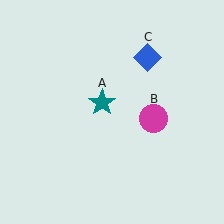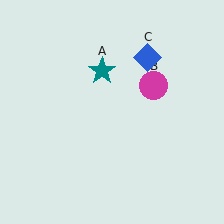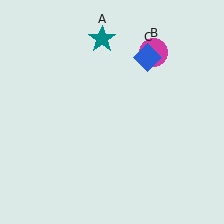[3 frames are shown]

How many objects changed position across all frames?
2 objects changed position: teal star (object A), magenta circle (object B).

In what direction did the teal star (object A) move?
The teal star (object A) moved up.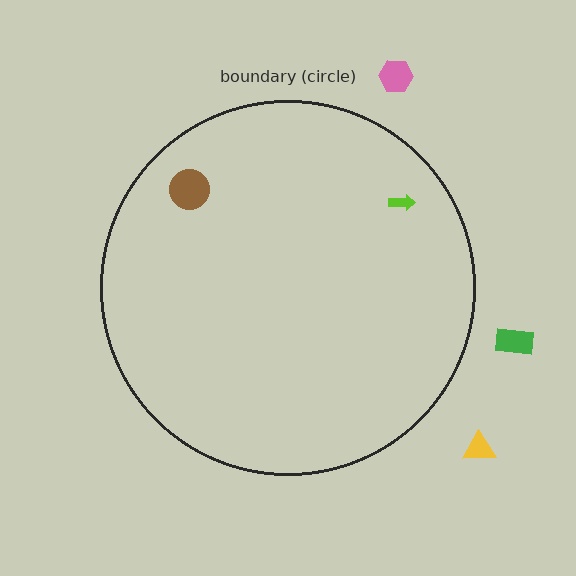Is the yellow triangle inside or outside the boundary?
Outside.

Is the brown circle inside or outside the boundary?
Inside.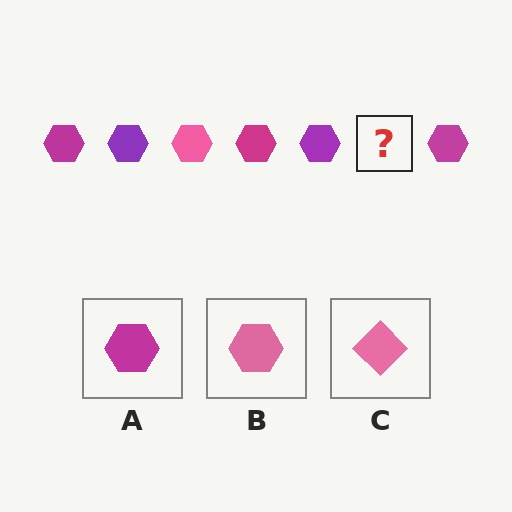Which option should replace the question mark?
Option B.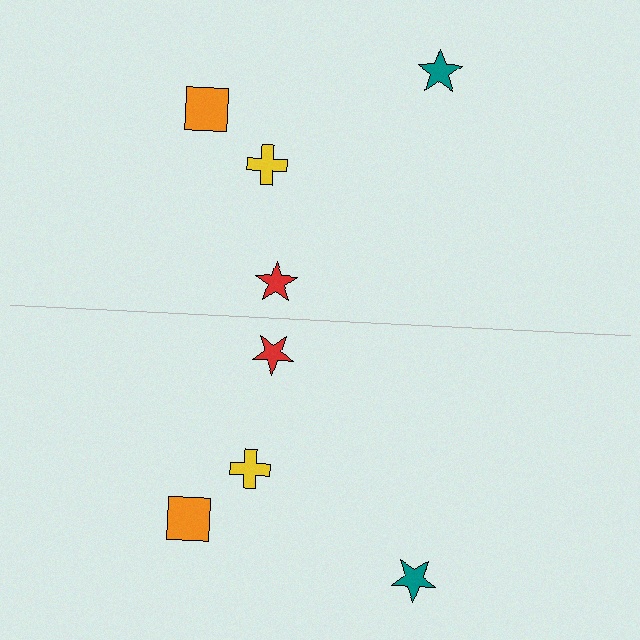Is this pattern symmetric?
Yes, this pattern has bilateral (reflection) symmetry.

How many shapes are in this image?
There are 8 shapes in this image.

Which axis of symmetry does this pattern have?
The pattern has a horizontal axis of symmetry running through the center of the image.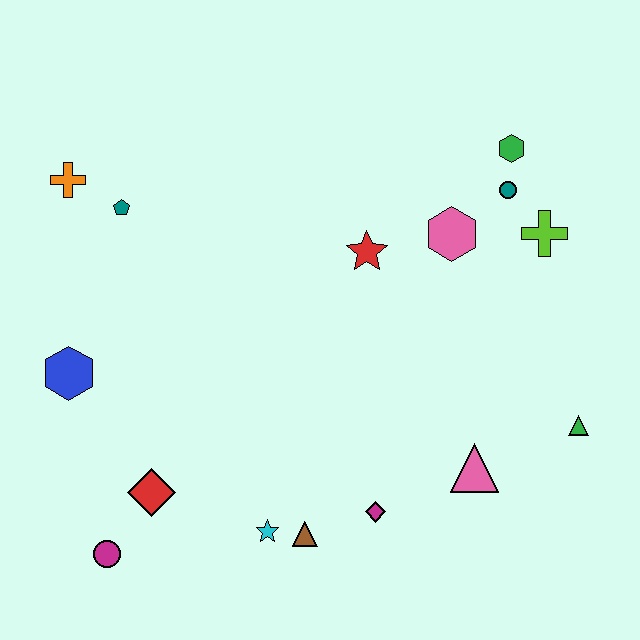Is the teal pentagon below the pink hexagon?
No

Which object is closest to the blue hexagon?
The red diamond is closest to the blue hexagon.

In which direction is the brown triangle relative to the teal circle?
The brown triangle is below the teal circle.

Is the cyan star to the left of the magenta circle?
No